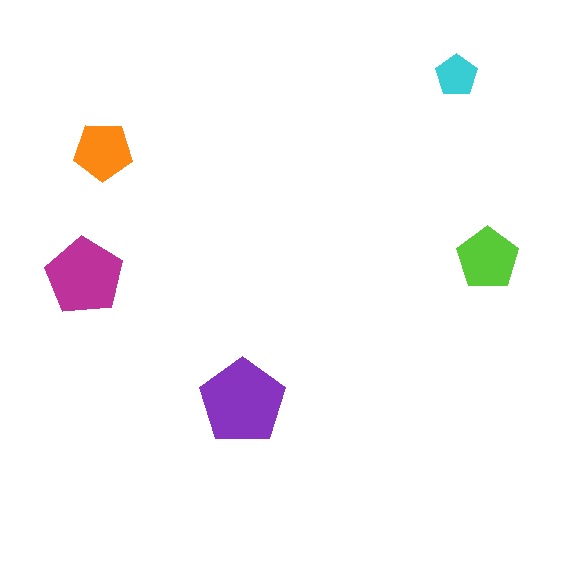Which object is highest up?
The cyan pentagon is topmost.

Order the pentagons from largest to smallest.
the purple one, the magenta one, the lime one, the orange one, the cyan one.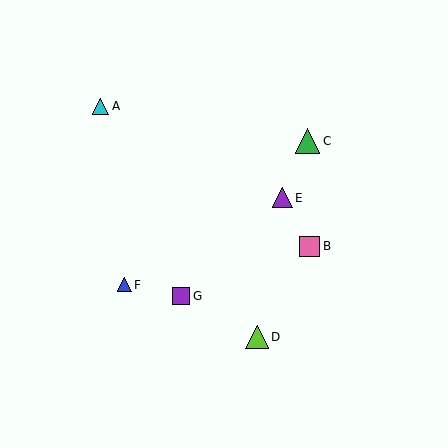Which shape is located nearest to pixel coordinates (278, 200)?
The purple triangle (labeled E) at (283, 198) is nearest to that location.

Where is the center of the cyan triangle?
The center of the cyan triangle is at (100, 106).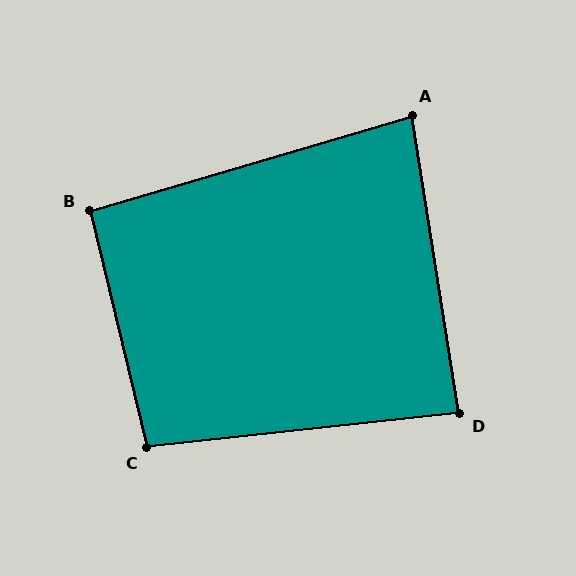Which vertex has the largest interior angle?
C, at approximately 97 degrees.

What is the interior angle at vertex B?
Approximately 93 degrees (approximately right).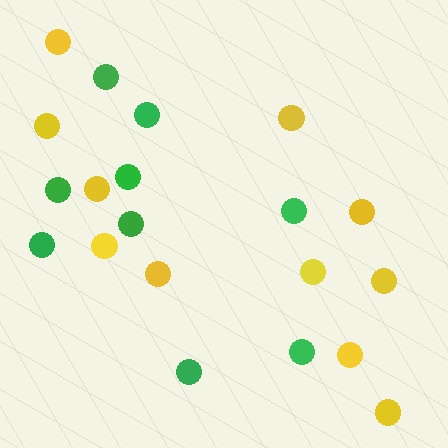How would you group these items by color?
There are 2 groups: one group of yellow circles (11) and one group of green circles (9).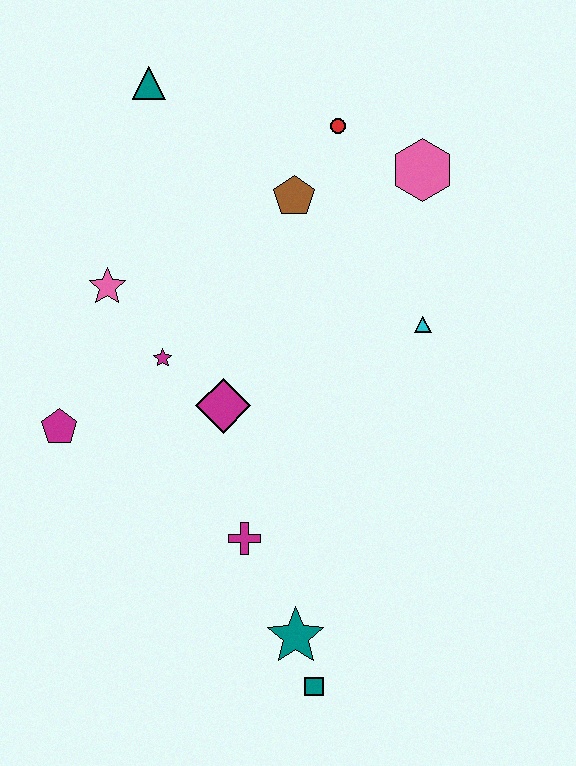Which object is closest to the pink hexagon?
The red circle is closest to the pink hexagon.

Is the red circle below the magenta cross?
No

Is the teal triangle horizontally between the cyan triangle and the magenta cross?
No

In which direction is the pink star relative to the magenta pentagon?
The pink star is above the magenta pentagon.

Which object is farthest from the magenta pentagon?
The pink hexagon is farthest from the magenta pentagon.